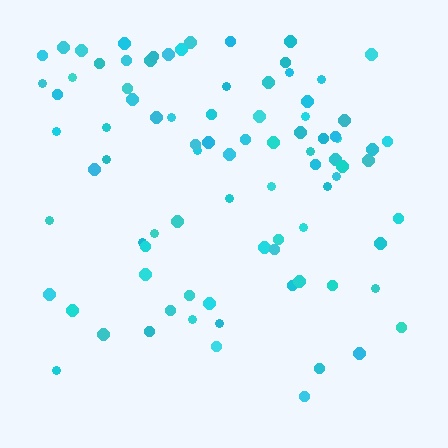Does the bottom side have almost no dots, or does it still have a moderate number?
Still a moderate number, just noticeably fewer than the top.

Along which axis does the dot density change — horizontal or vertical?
Vertical.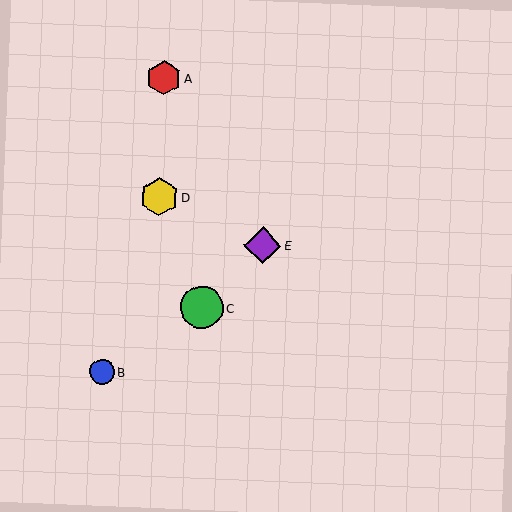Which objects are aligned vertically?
Objects A, D are aligned vertically.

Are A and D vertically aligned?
Yes, both are at x≈164.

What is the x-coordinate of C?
Object C is at x≈202.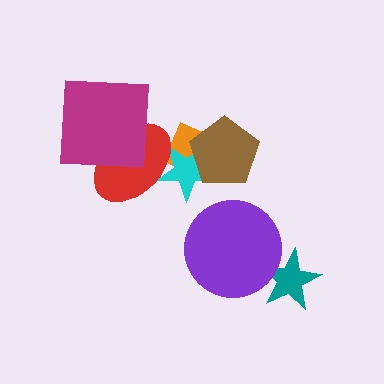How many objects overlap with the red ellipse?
3 objects overlap with the red ellipse.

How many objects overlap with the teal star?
1 object overlaps with the teal star.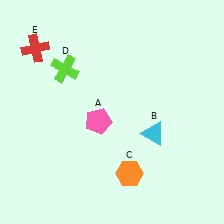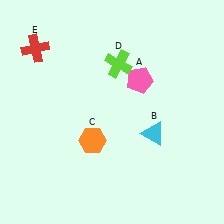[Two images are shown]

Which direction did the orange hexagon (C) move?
The orange hexagon (C) moved left.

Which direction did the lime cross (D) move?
The lime cross (D) moved right.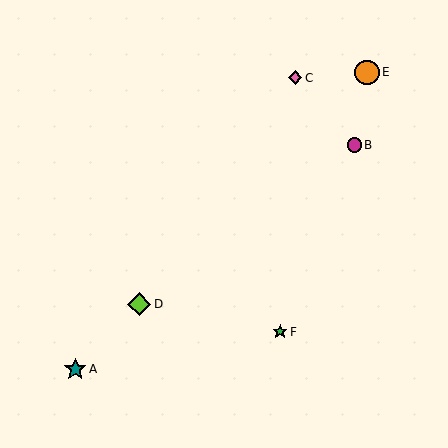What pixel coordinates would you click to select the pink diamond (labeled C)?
Click at (295, 78) to select the pink diamond C.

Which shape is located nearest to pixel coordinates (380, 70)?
The orange circle (labeled E) at (367, 72) is nearest to that location.